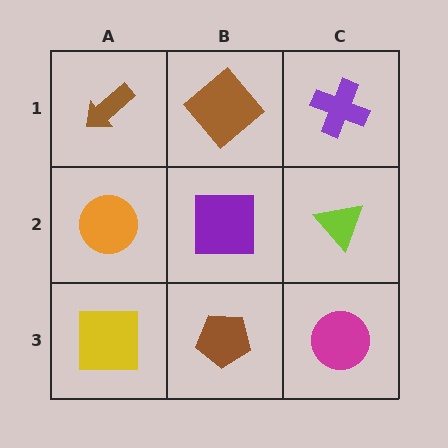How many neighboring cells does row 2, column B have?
4.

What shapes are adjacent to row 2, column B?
A brown diamond (row 1, column B), a brown pentagon (row 3, column B), an orange circle (row 2, column A), a lime triangle (row 2, column C).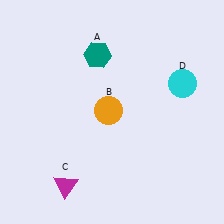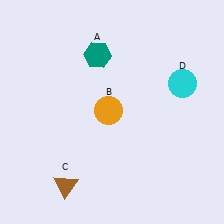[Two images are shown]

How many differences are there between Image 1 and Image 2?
There is 1 difference between the two images.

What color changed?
The triangle (C) changed from magenta in Image 1 to brown in Image 2.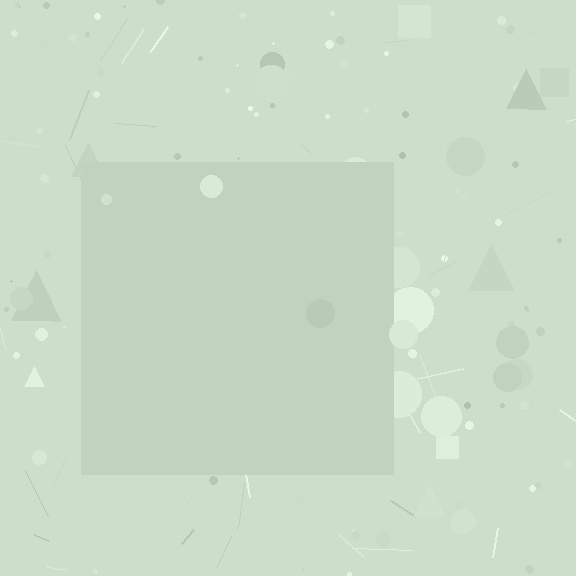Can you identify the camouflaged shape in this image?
The camouflaged shape is a square.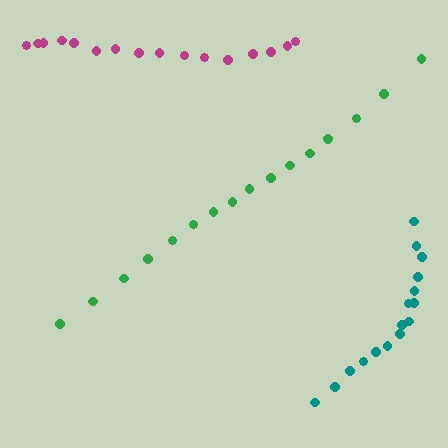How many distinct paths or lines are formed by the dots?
There are 3 distinct paths.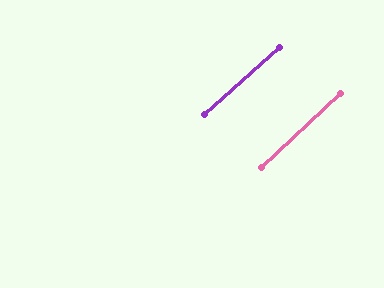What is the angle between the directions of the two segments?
Approximately 2 degrees.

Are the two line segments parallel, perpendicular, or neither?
Parallel — their directions differ by only 1.6°.